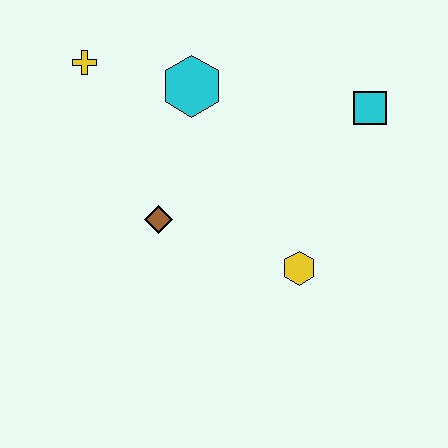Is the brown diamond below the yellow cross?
Yes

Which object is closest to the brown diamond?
The cyan hexagon is closest to the brown diamond.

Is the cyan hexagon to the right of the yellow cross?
Yes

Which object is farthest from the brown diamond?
The cyan square is farthest from the brown diamond.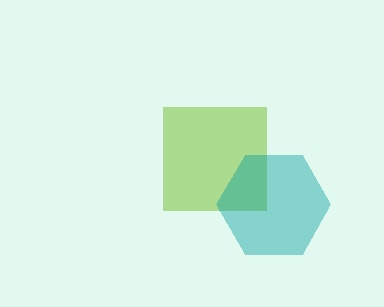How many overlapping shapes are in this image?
There are 2 overlapping shapes in the image.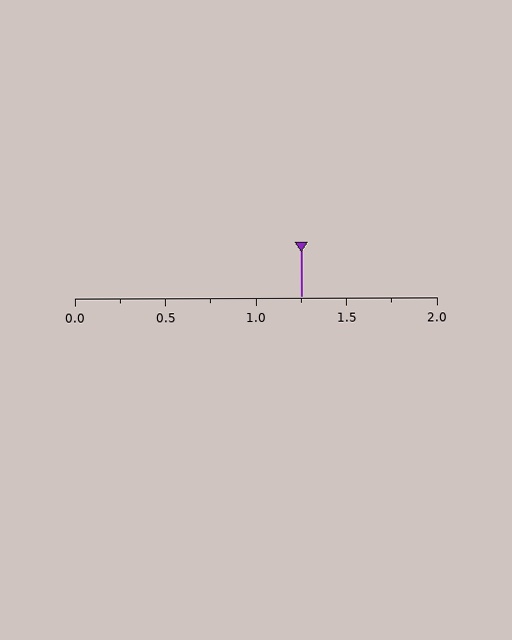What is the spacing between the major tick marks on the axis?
The major ticks are spaced 0.5 apart.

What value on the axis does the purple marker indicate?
The marker indicates approximately 1.25.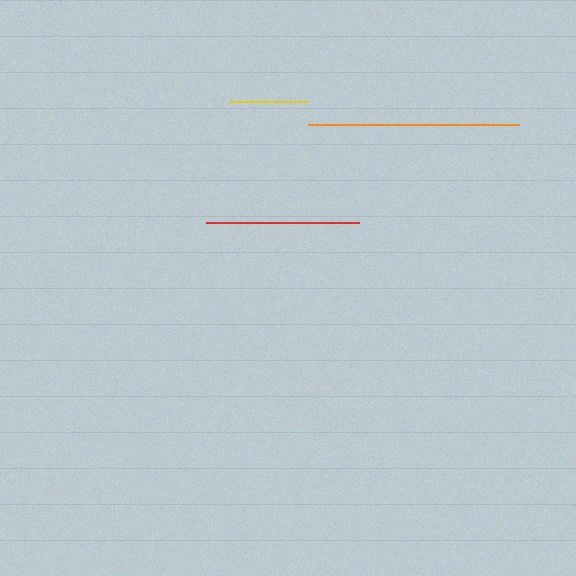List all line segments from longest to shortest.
From longest to shortest: orange, red, yellow.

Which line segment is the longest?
The orange line is the longest at approximately 211 pixels.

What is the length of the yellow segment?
The yellow segment is approximately 80 pixels long.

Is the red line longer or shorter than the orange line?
The orange line is longer than the red line.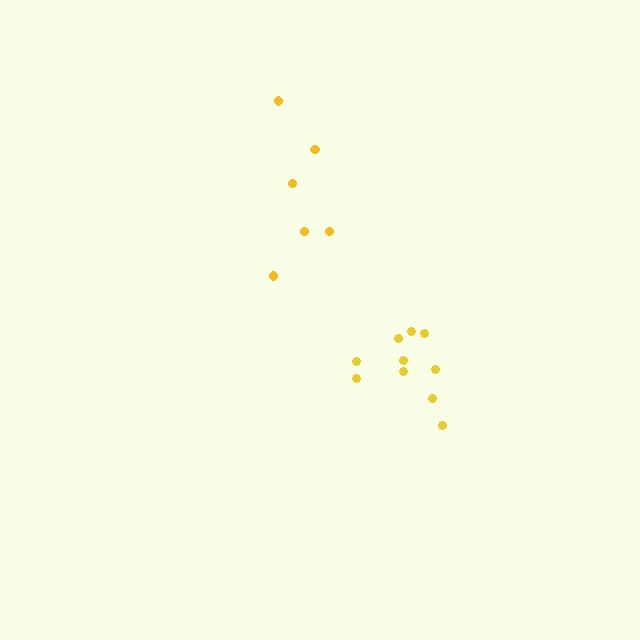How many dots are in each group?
Group 1: 10 dots, Group 2: 6 dots (16 total).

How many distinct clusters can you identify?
There are 2 distinct clusters.